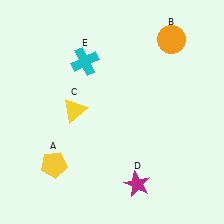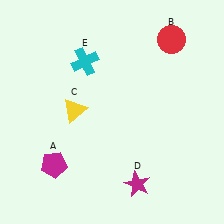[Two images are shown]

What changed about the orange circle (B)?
In Image 1, B is orange. In Image 2, it changed to red.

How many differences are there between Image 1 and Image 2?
There are 2 differences between the two images.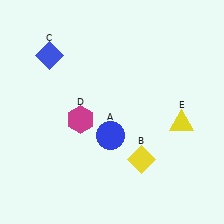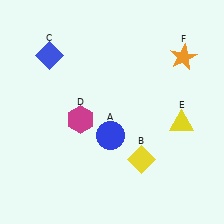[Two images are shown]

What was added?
An orange star (F) was added in Image 2.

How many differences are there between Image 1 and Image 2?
There is 1 difference between the two images.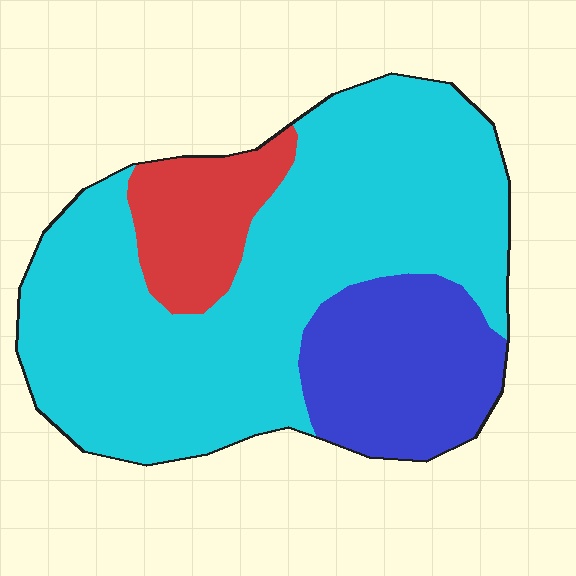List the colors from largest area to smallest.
From largest to smallest: cyan, blue, red.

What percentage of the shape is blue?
Blue covers roughly 20% of the shape.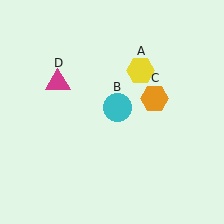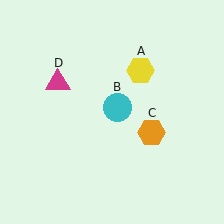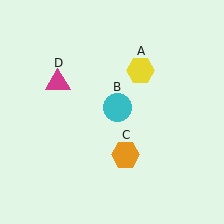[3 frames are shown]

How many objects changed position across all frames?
1 object changed position: orange hexagon (object C).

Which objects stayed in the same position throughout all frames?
Yellow hexagon (object A) and cyan circle (object B) and magenta triangle (object D) remained stationary.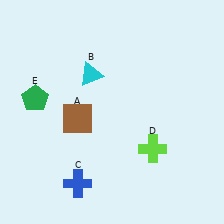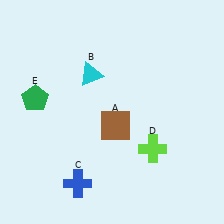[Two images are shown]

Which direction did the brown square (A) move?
The brown square (A) moved right.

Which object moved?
The brown square (A) moved right.